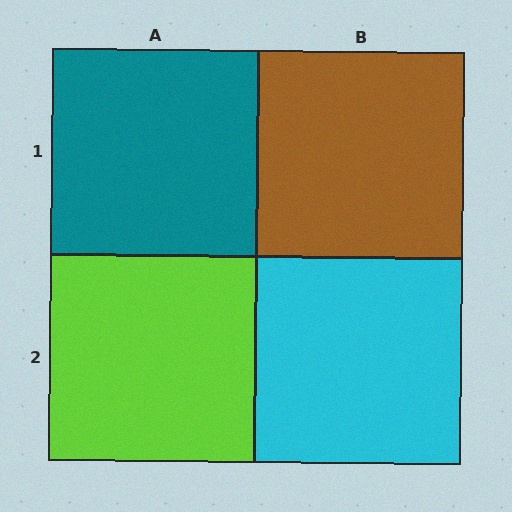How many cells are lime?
1 cell is lime.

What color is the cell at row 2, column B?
Cyan.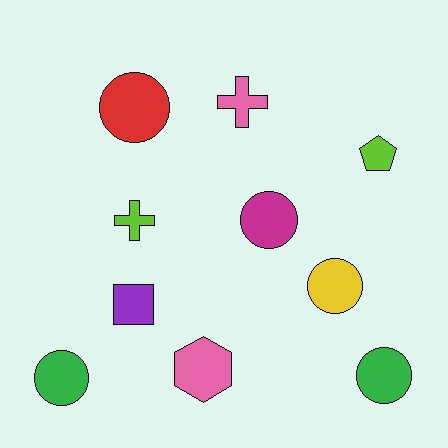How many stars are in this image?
There are no stars.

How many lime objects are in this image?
There are 2 lime objects.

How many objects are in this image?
There are 10 objects.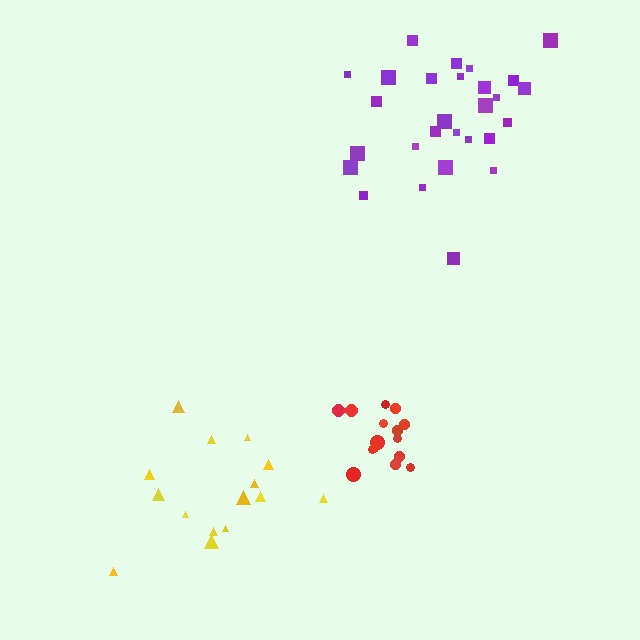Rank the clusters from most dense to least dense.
red, purple, yellow.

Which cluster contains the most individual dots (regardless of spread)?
Purple (28).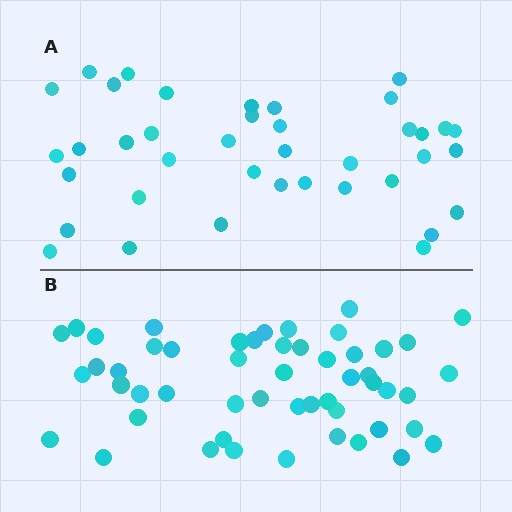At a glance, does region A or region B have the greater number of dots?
Region B (the bottom region) has more dots.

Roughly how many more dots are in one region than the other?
Region B has approximately 15 more dots than region A.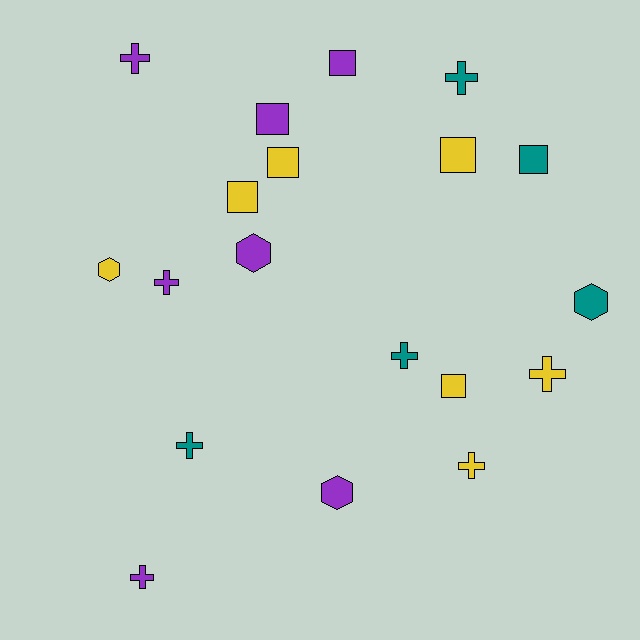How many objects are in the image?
There are 19 objects.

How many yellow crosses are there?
There are 2 yellow crosses.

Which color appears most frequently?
Yellow, with 7 objects.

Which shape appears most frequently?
Cross, with 8 objects.